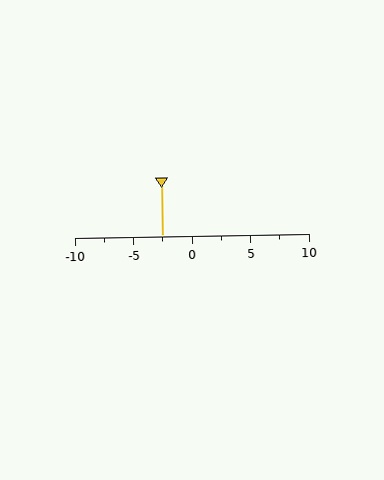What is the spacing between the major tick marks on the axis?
The major ticks are spaced 5 apart.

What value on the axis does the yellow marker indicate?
The marker indicates approximately -2.5.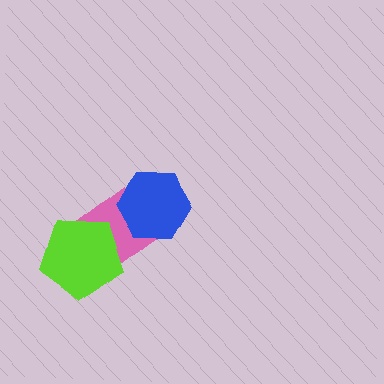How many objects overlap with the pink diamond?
2 objects overlap with the pink diamond.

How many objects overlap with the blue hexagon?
1 object overlaps with the blue hexagon.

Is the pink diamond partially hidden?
Yes, it is partially covered by another shape.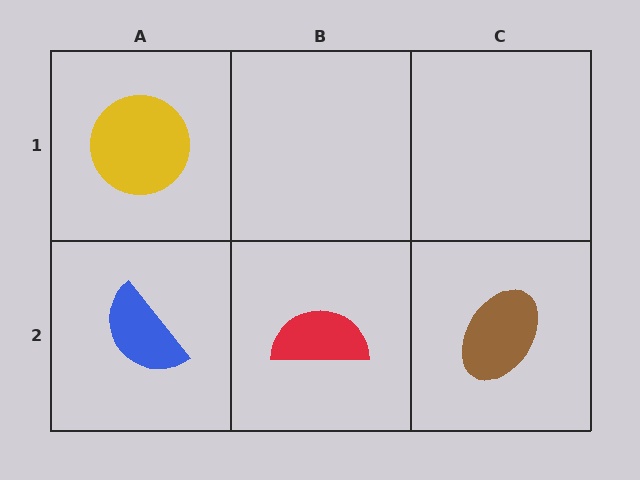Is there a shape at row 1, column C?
No, that cell is empty.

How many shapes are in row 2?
3 shapes.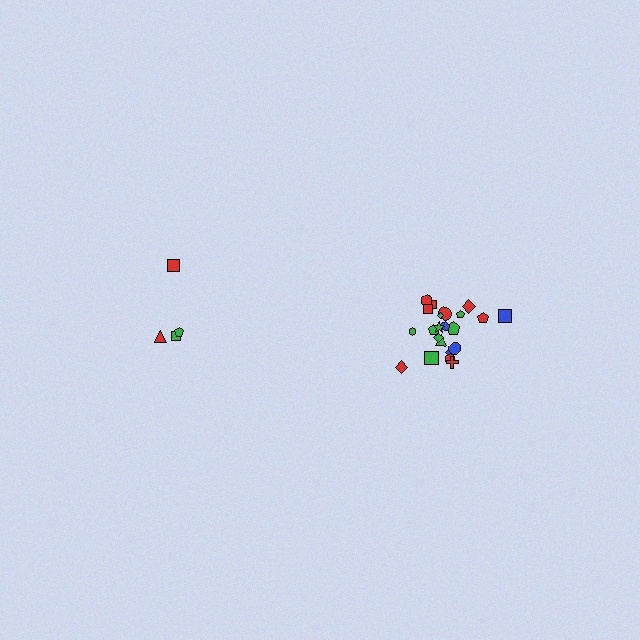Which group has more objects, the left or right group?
The right group.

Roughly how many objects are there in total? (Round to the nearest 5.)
Roughly 25 objects in total.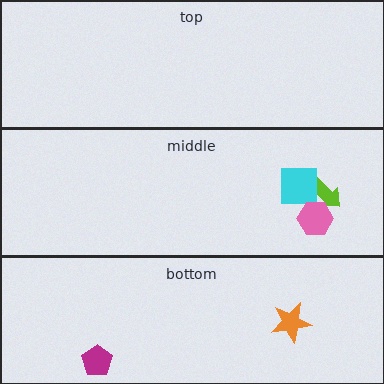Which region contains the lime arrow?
The middle region.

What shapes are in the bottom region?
The magenta pentagon, the orange star.